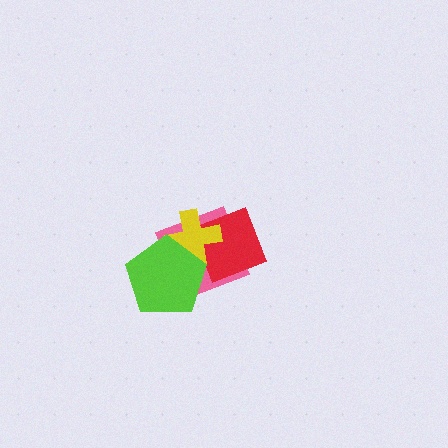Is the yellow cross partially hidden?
Yes, it is partially covered by another shape.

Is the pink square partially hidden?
Yes, it is partially covered by another shape.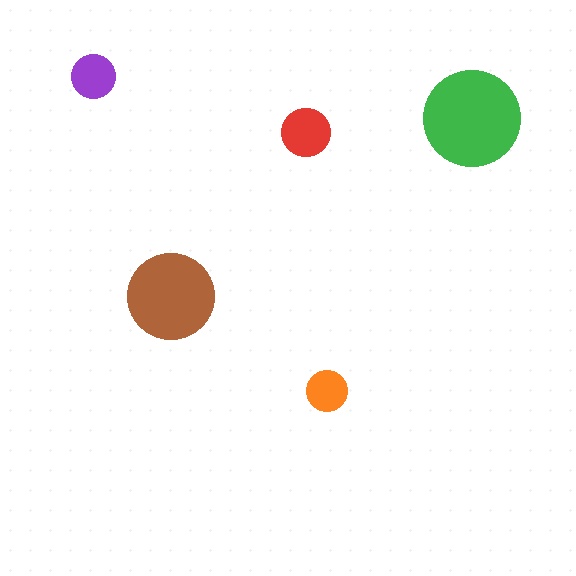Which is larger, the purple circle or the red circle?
The red one.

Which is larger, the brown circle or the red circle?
The brown one.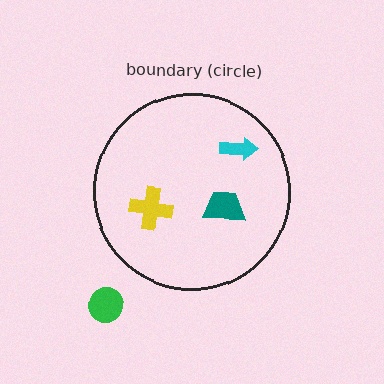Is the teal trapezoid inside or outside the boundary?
Inside.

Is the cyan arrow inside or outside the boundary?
Inside.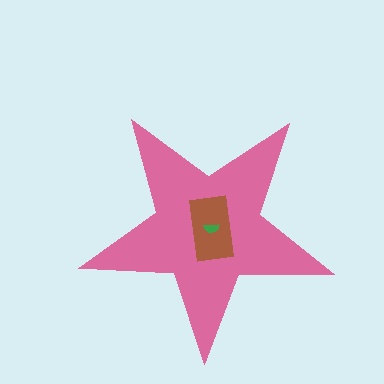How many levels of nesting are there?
3.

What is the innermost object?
The green semicircle.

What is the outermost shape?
The pink star.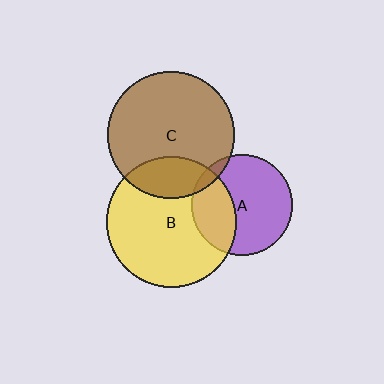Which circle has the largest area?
Circle B (yellow).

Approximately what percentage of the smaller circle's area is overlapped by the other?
Approximately 5%.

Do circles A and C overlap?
Yes.